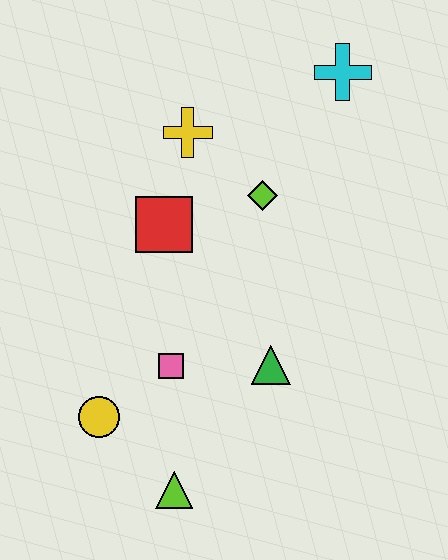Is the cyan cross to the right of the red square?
Yes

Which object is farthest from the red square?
The lime triangle is farthest from the red square.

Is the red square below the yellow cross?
Yes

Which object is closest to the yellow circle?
The pink square is closest to the yellow circle.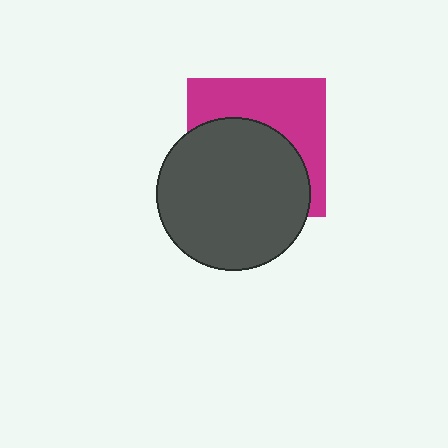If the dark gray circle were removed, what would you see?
You would see the complete magenta square.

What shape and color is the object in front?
The object in front is a dark gray circle.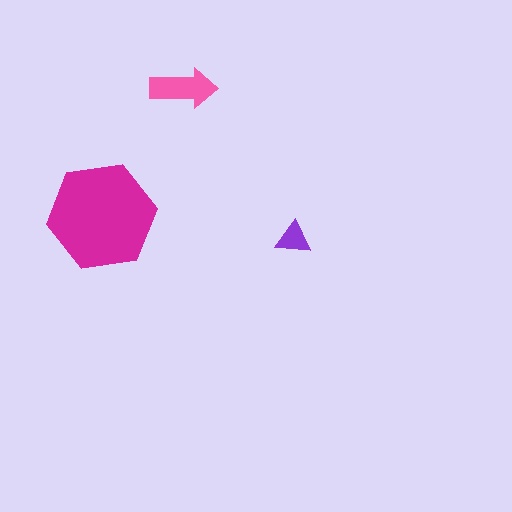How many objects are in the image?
There are 3 objects in the image.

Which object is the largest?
The magenta hexagon.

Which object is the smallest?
The purple triangle.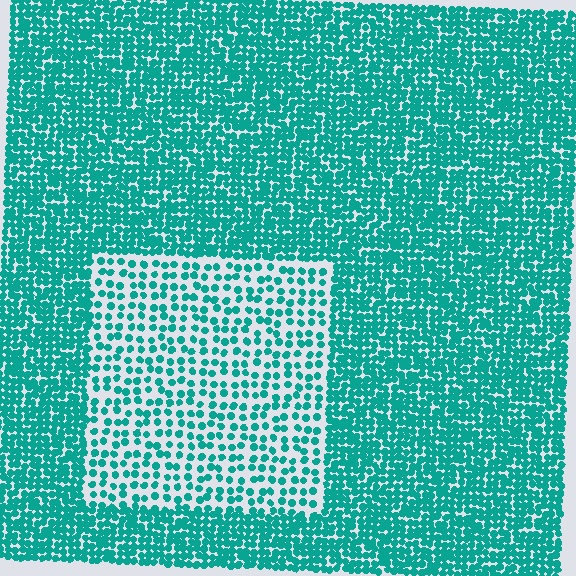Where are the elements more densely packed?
The elements are more densely packed outside the rectangle boundary.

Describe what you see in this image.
The image contains small teal elements arranged at two different densities. A rectangle-shaped region is visible where the elements are less densely packed than the surrounding area.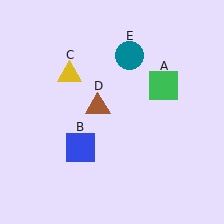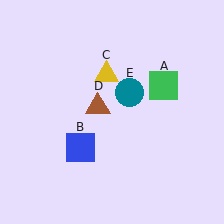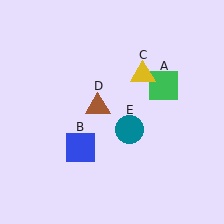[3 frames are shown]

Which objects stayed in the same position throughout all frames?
Green square (object A) and blue square (object B) and brown triangle (object D) remained stationary.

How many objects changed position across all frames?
2 objects changed position: yellow triangle (object C), teal circle (object E).